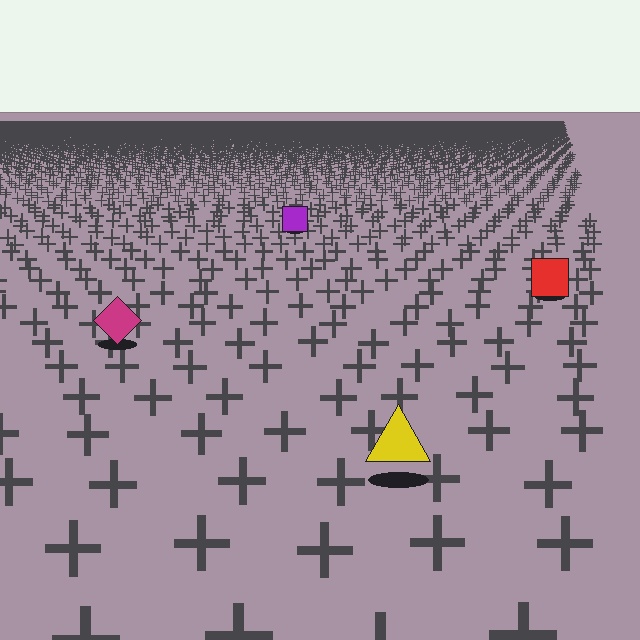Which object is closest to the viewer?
The yellow triangle is closest. The texture marks near it are larger and more spread out.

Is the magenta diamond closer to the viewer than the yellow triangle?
No. The yellow triangle is closer — you can tell from the texture gradient: the ground texture is coarser near it.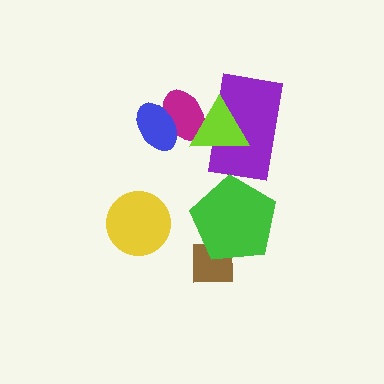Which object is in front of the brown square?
The green pentagon is in front of the brown square.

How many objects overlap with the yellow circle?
0 objects overlap with the yellow circle.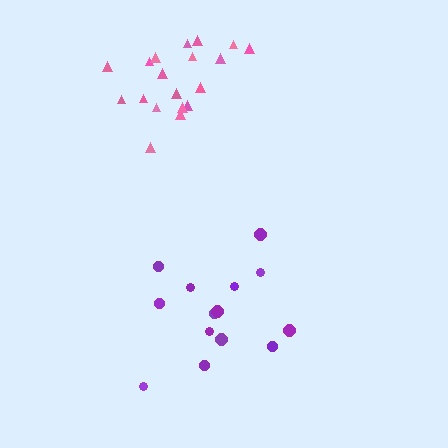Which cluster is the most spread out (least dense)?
Purple.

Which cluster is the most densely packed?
Pink.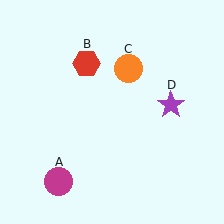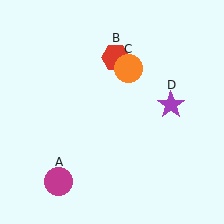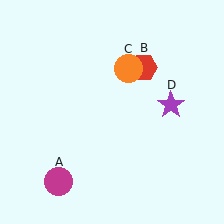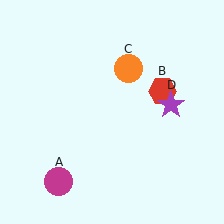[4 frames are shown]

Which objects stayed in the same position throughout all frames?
Magenta circle (object A) and orange circle (object C) and purple star (object D) remained stationary.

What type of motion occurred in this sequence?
The red hexagon (object B) rotated clockwise around the center of the scene.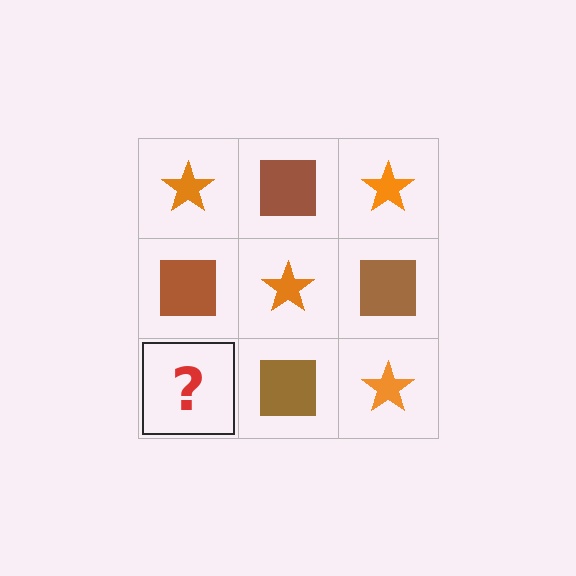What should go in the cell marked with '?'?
The missing cell should contain an orange star.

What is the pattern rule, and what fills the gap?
The rule is that it alternates orange star and brown square in a checkerboard pattern. The gap should be filled with an orange star.